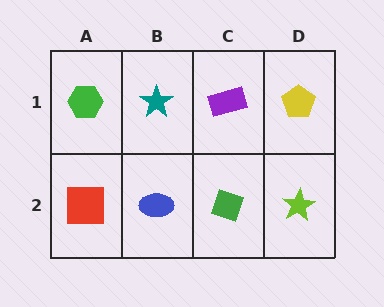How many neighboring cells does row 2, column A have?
2.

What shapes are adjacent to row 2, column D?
A yellow pentagon (row 1, column D), a green diamond (row 2, column C).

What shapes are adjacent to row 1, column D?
A lime star (row 2, column D), a purple rectangle (row 1, column C).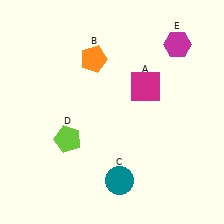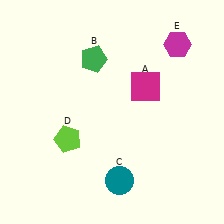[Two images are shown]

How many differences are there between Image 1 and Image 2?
There is 1 difference between the two images.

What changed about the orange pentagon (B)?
In Image 1, B is orange. In Image 2, it changed to green.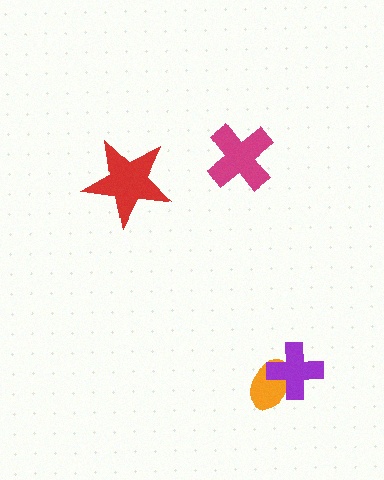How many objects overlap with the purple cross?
1 object overlaps with the purple cross.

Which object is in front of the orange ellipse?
The purple cross is in front of the orange ellipse.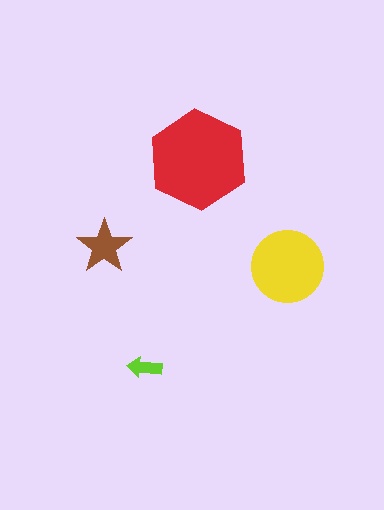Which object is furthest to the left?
The brown star is leftmost.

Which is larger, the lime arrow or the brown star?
The brown star.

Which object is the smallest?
The lime arrow.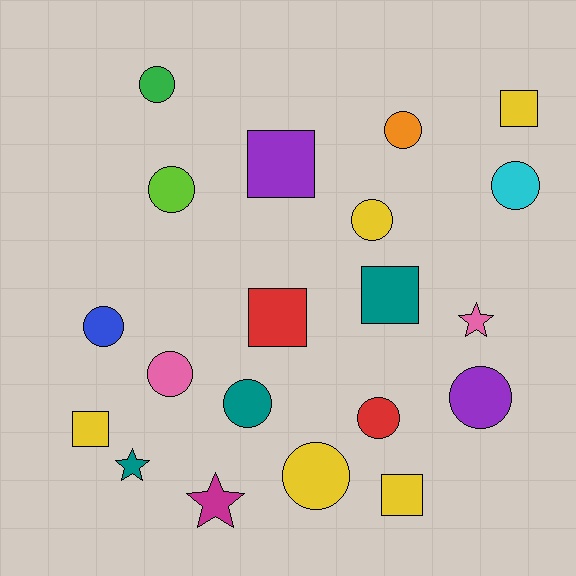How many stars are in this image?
There are 3 stars.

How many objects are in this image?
There are 20 objects.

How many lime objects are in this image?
There is 1 lime object.